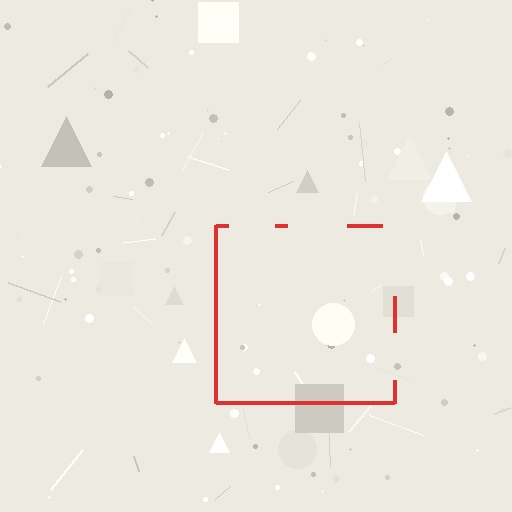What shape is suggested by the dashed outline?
The dashed outline suggests a square.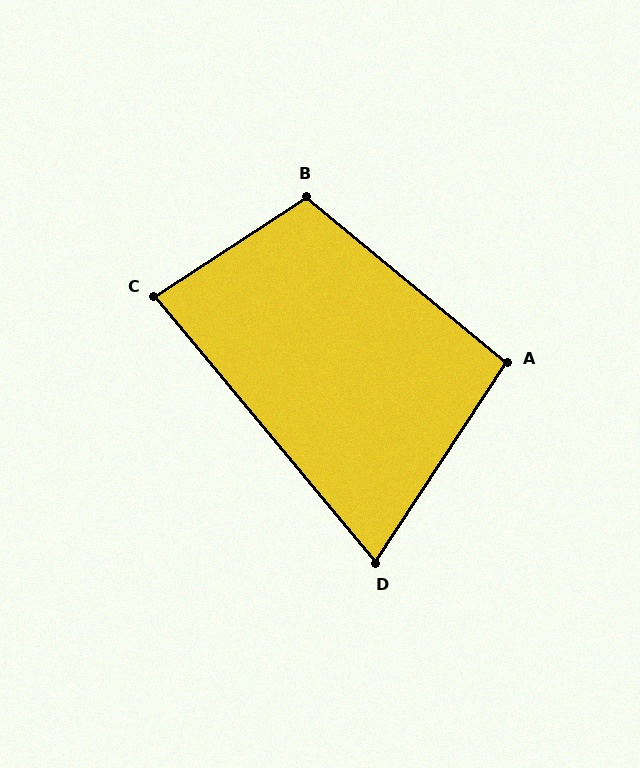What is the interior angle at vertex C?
Approximately 83 degrees (acute).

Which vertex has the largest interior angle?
B, at approximately 107 degrees.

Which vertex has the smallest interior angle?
D, at approximately 73 degrees.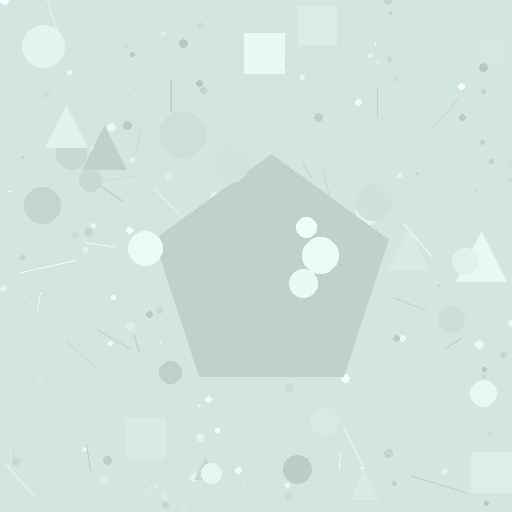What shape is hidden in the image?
A pentagon is hidden in the image.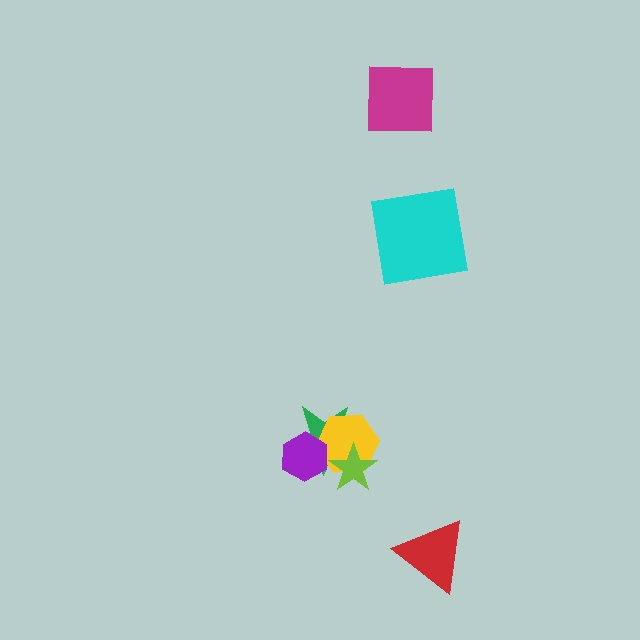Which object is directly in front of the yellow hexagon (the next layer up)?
The lime star is directly in front of the yellow hexagon.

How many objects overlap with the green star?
3 objects overlap with the green star.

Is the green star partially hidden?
Yes, it is partially covered by another shape.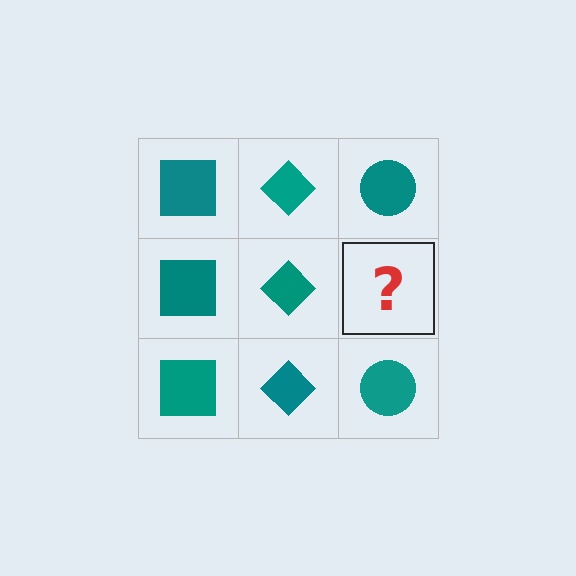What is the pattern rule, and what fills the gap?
The rule is that each column has a consistent shape. The gap should be filled with a teal circle.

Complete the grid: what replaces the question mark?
The question mark should be replaced with a teal circle.